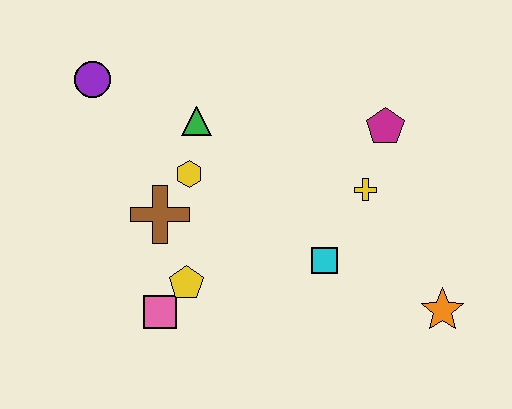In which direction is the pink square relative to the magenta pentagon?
The pink square is to the left of the magenta pentagon.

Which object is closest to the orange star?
The cyan square is closest to the orange star.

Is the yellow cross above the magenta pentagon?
No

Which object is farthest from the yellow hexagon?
The orange star is farthest from the yellow hexagon.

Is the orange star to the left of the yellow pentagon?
No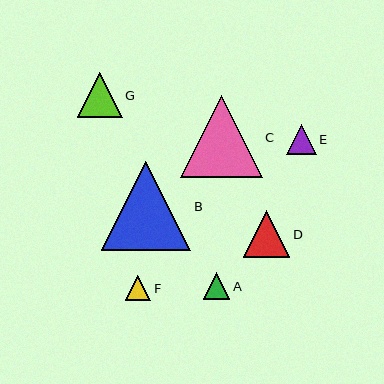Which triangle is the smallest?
Triangle F is the smallest with a size of approximately 26 pixels.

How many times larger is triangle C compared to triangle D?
Triangle C is approximately 1.7 times the size of triangle D.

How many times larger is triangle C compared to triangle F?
Triangle C is approximately 3.2 times the size of triangle F.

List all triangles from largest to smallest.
From largest to smallest: B, C, D, G, E, A, F.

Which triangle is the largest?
Triangle B is the largest with a size of approximately 90 pixels.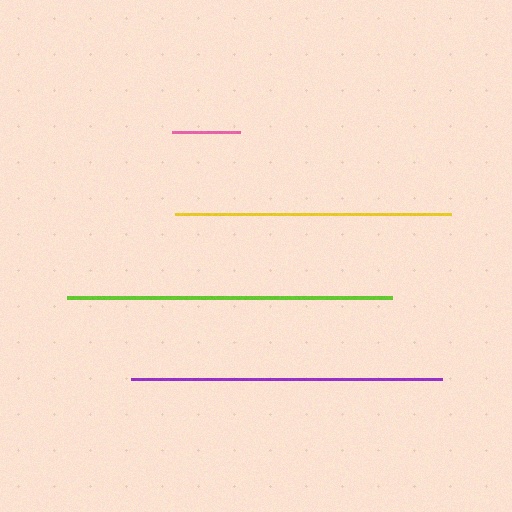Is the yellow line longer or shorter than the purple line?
The purple line is longer than the yellow line.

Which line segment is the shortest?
The pink line is the shortest at approximately 69 pixels.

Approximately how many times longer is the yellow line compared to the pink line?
The yellow line is approximately 4.0 times the length of the pink line.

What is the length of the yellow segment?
The yellow segment is approximately 277 pixels long.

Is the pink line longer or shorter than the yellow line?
The yellow line is longer than the pink line.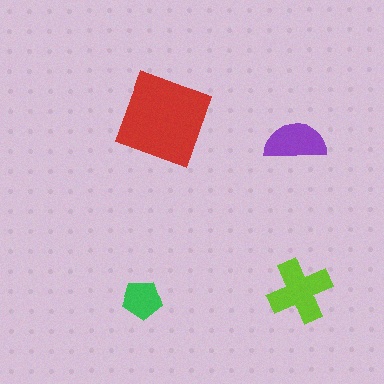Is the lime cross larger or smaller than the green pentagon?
Larger.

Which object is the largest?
The red diamond.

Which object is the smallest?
The green pentagon.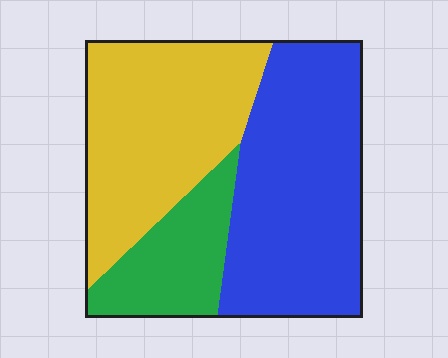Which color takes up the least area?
Green, at roughly 20%.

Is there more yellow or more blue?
Blue.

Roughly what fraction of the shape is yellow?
Yellow covers 38% of the shape.